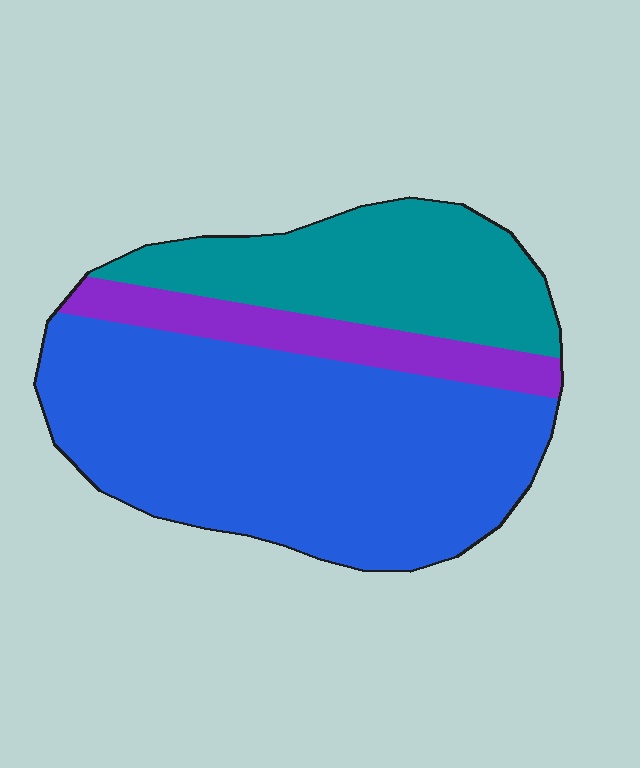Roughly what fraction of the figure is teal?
Teal covers about 25% of the figure.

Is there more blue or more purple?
Blue.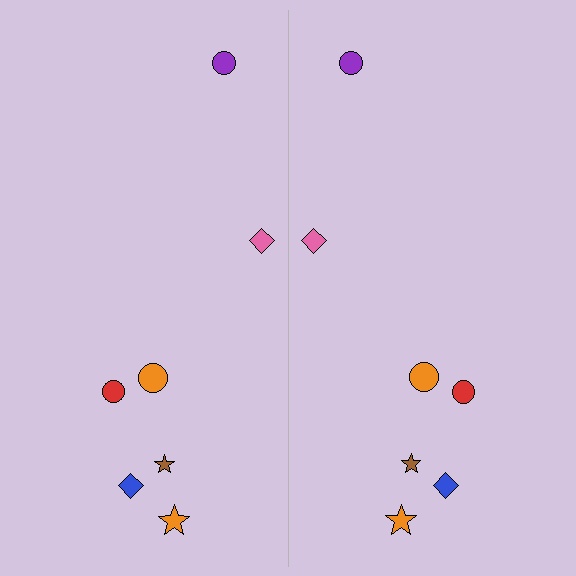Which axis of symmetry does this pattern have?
The pattern has a vertical axis of symmetry running through the center of the image.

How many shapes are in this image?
There are 14 shapes in this image.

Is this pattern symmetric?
Yes, this pattern has bilateral (reflection) symmetry.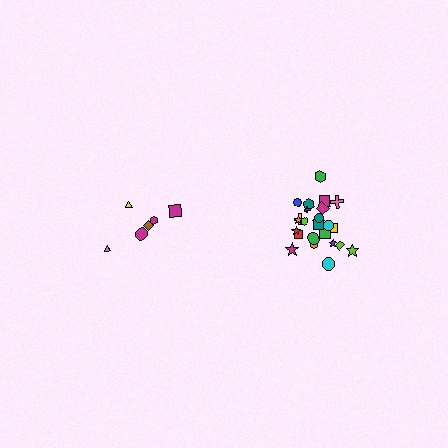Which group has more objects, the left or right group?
The right group.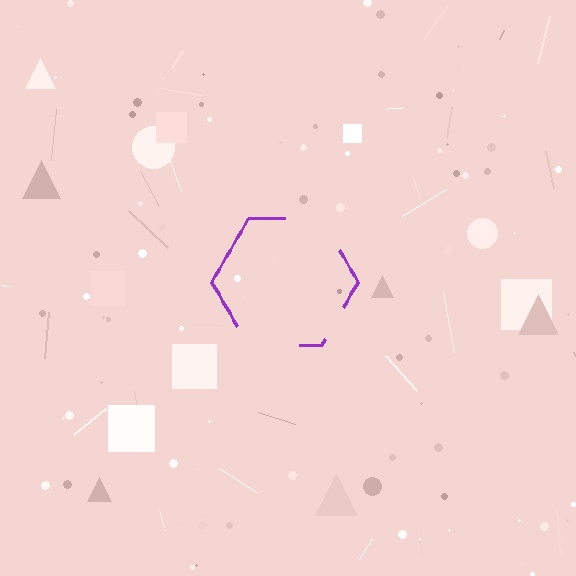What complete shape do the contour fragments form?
The contour fragments form a hexagon.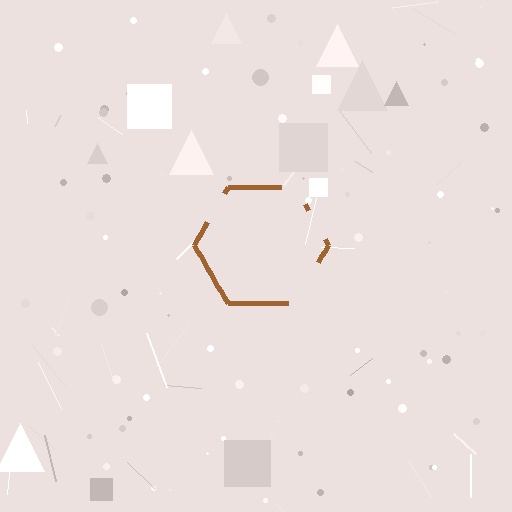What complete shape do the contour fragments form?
The contour fragments form a hexagon.